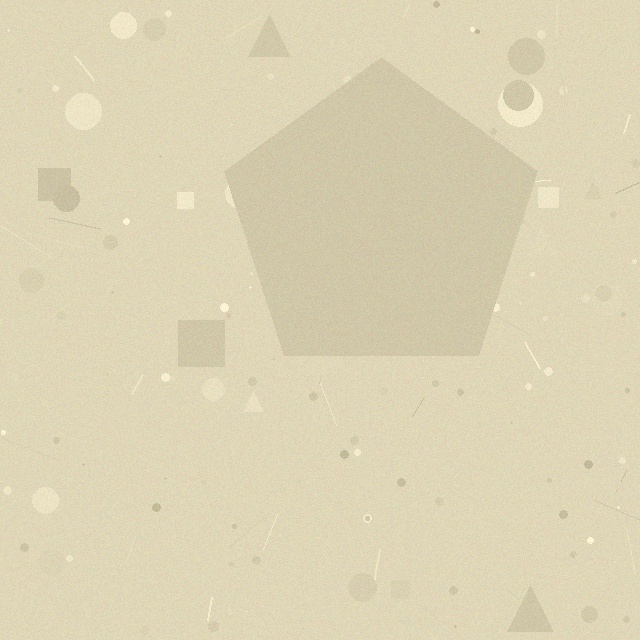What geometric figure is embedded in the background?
A pentagon is embedded in the background.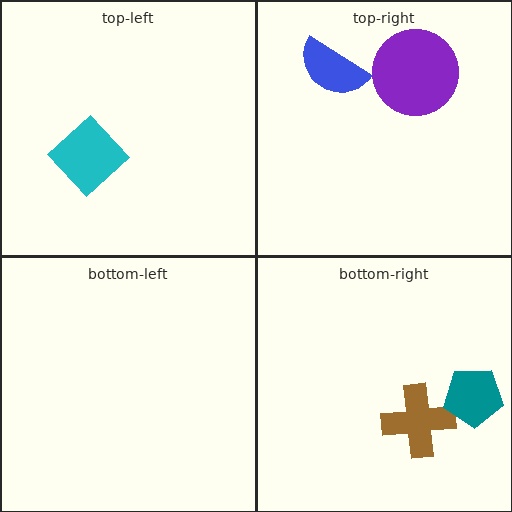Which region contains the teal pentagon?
The bottom-right region.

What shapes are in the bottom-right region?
The brown cross, the teal pentagon.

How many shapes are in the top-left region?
1.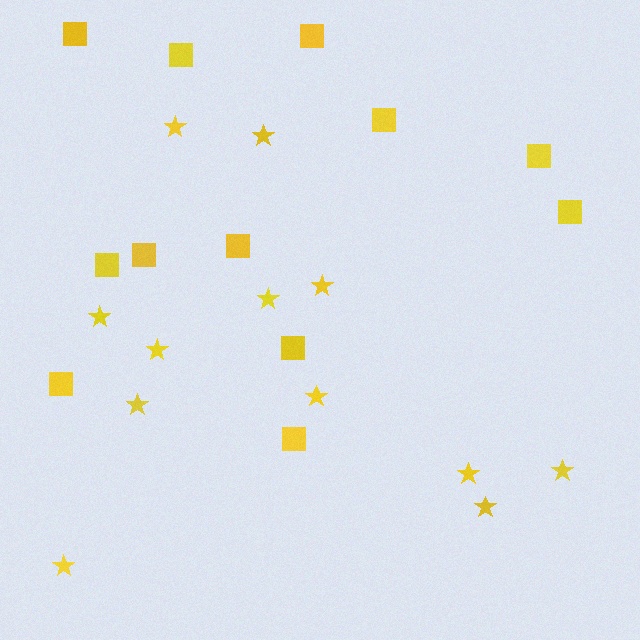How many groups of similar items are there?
There are 2 groups: one group of stars (12) and one group of squares (12).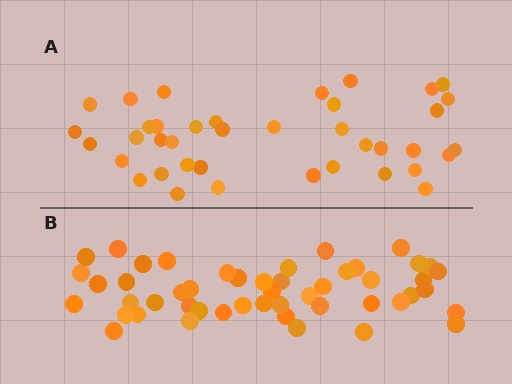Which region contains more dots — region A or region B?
Region B (the bottom region) has more dots.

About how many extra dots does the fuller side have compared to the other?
Region B has roughly 10 or so more dots than region A.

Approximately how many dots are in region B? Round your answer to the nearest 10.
About 50 dots. (The exact count is 49, which rounds to 50.)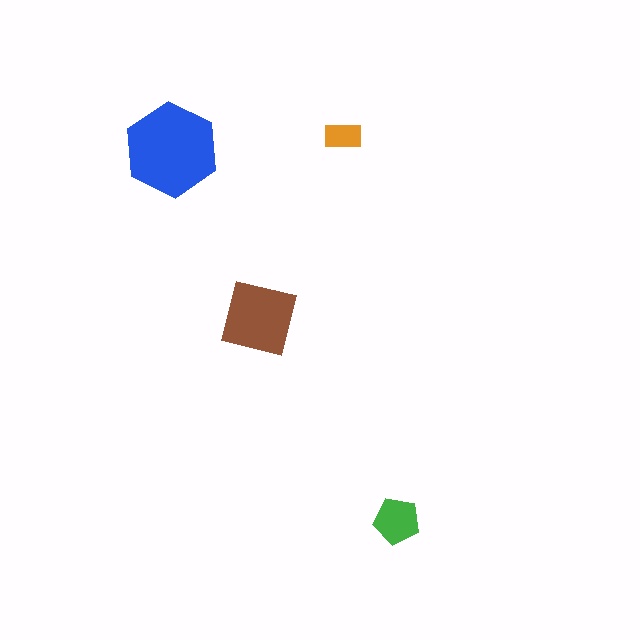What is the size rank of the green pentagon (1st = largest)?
3rd.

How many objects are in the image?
There are 4 objects in the image.